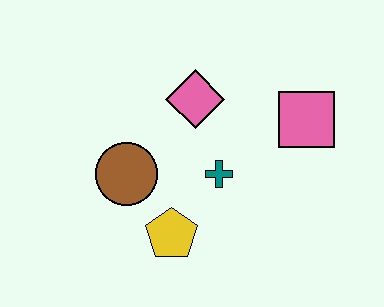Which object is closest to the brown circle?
The yellow pentagon is closest to the brown circle.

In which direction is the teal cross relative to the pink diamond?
The teal cross is below the pink diamond.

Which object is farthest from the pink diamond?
The yellow pentagon is farthest from the pink diamond.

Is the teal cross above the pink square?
No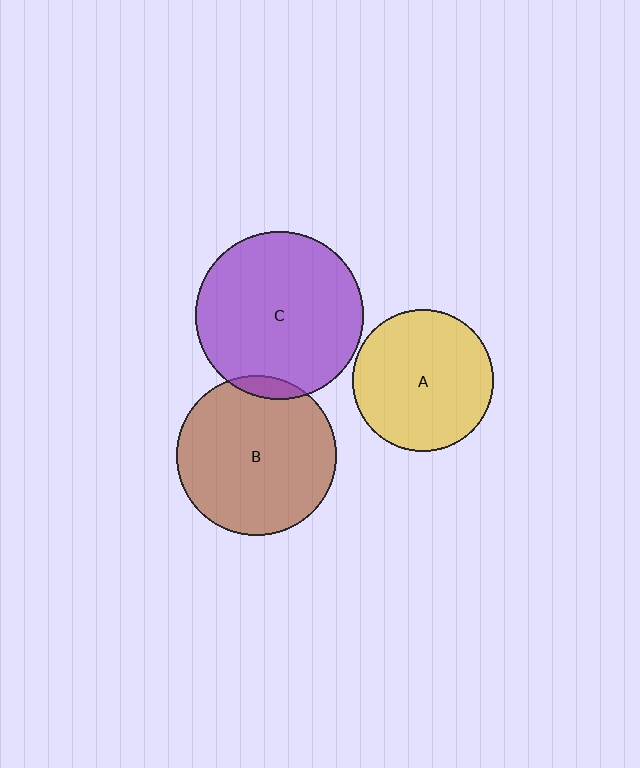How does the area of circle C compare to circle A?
Approximately 1.4 times.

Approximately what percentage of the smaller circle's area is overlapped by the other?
Approximately 5%.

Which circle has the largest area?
Circle C (purple).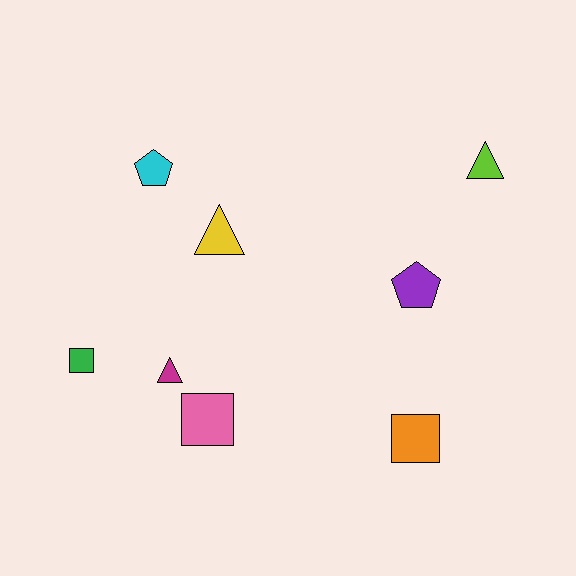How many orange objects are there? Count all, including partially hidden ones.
There is 1 orange object.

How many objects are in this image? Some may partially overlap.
There are 8 objects.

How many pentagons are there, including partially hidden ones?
There are 2 pentagons.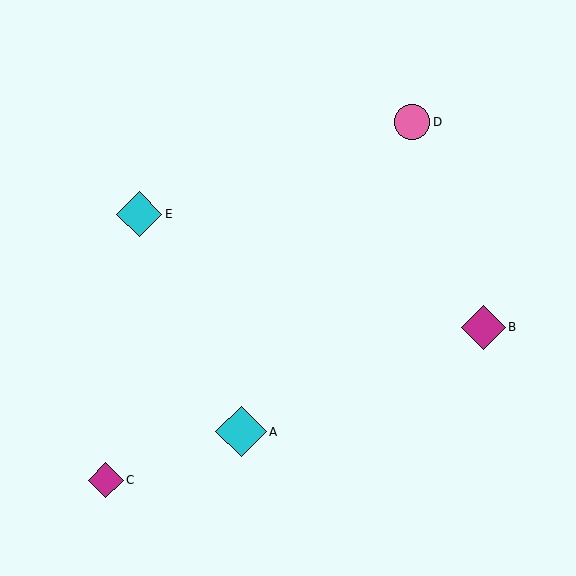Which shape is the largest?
The cyan diamond (labeled A) is the largest.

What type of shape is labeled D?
Shape D is a pink circle.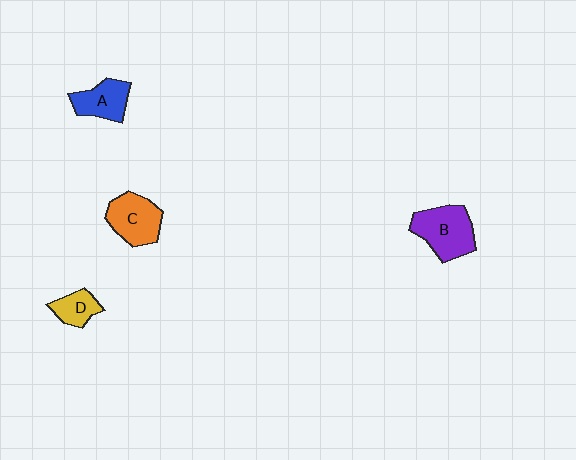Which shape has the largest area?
Shape B (purple).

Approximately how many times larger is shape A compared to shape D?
Approximately 1.4 times.